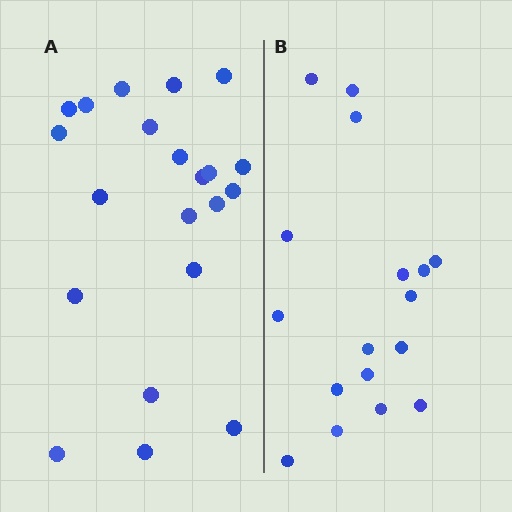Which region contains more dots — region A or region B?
Region A (the left region) has more dots.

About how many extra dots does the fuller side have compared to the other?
Region A has about 4 more dots than region B.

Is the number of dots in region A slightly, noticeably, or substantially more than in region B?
Region A has only slightly more — the two regions are fairly close. The ratio is roughly 1.2 to 1.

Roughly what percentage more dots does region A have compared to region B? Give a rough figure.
About 25% more.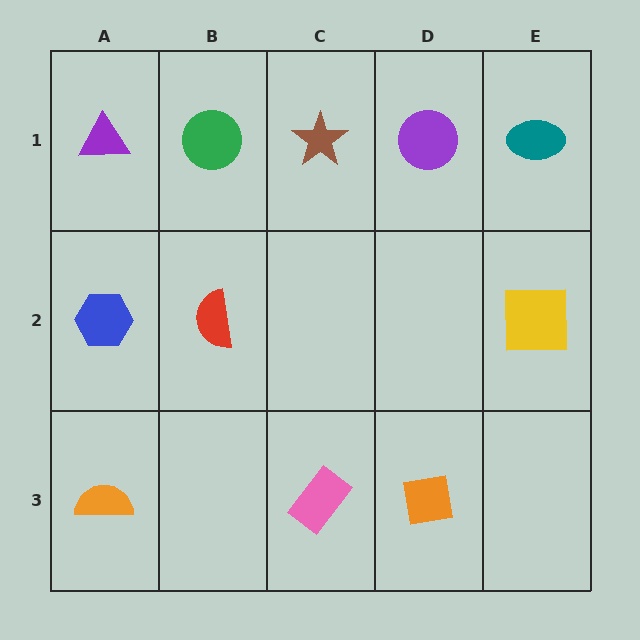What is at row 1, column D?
A purple circle.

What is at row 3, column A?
An orange semicircle.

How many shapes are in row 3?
3 shapes.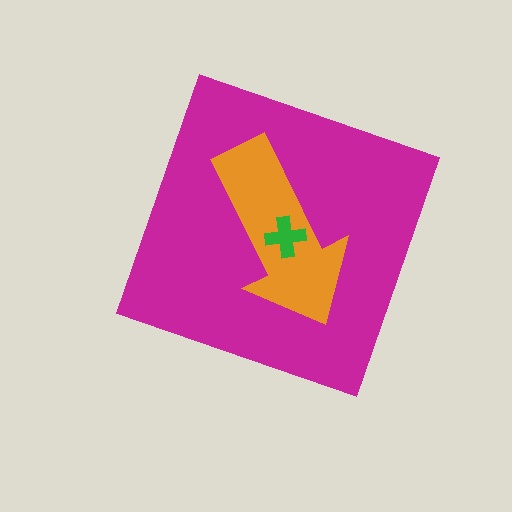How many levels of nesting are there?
3.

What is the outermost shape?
The magenta diamond.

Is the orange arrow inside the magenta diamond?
Yes.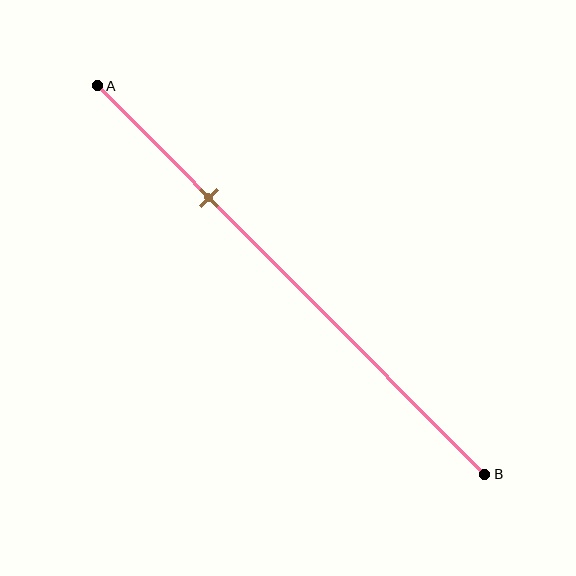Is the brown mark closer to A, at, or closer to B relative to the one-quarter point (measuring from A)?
The brown mark is closer to point B than the one-quarter point of segment AB.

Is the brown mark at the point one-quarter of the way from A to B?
No, the mark is at about 30% from A, not at the 25% one-quarter point.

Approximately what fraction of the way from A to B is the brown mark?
The brown mark is approximately 30% of the way from A to B.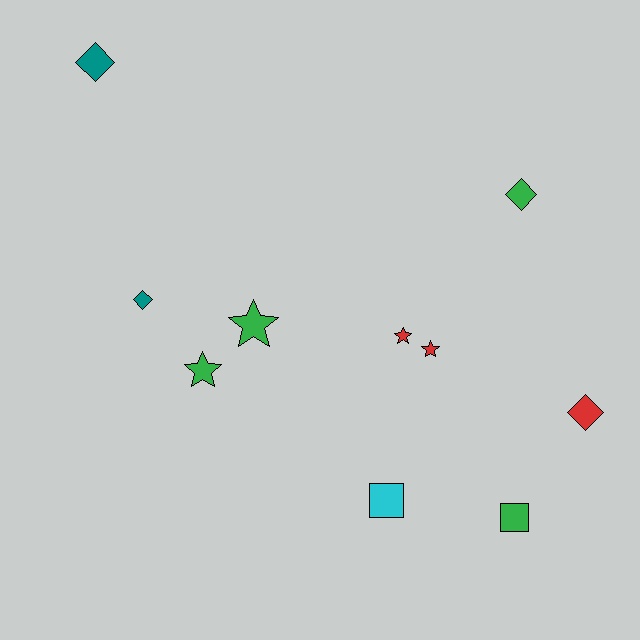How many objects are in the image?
There are 10 objects.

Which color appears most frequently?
Green, with 4 objects.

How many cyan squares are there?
There is 1 cyan square.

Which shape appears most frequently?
Star, with 4 objects.